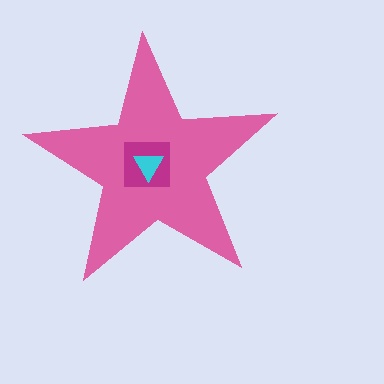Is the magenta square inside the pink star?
Yes.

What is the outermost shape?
The pink star.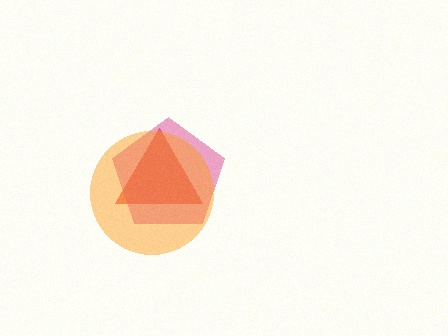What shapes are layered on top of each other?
The layered shapes are: a red triangle, a magenta pentagon, an orange circle.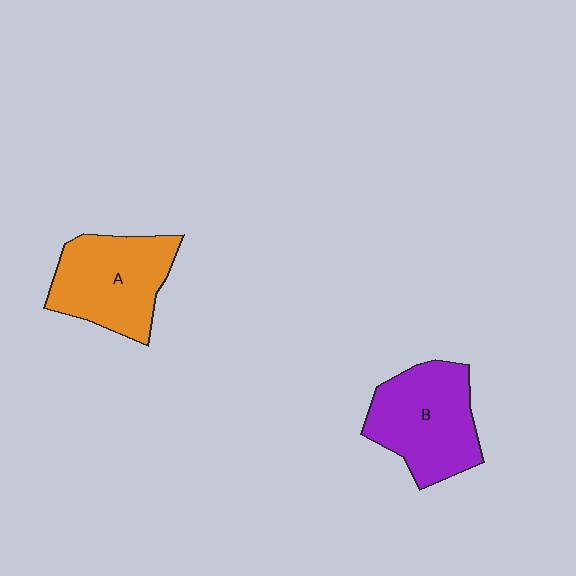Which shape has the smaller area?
Shape A (orange).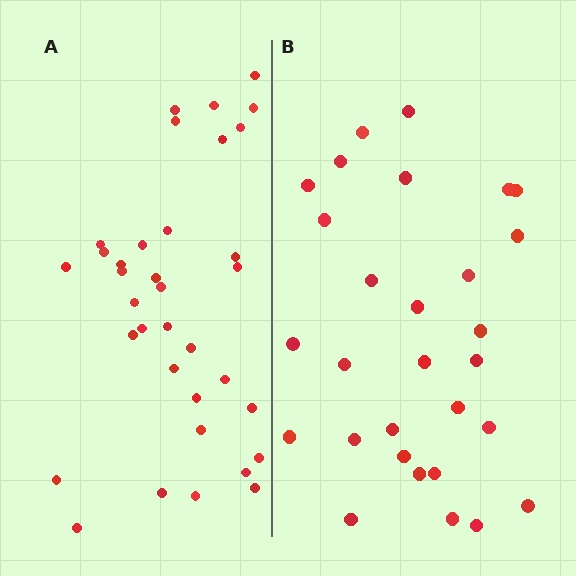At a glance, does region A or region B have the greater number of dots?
Region A (the left region) has more dots.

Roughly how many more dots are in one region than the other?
Region A has about 6 more dots than region B.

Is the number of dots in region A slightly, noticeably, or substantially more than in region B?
Region A has only slightly more — the two regions are fairly close. The ratio is roughly 1.2 to 1.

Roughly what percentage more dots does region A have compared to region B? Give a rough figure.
About 20% more.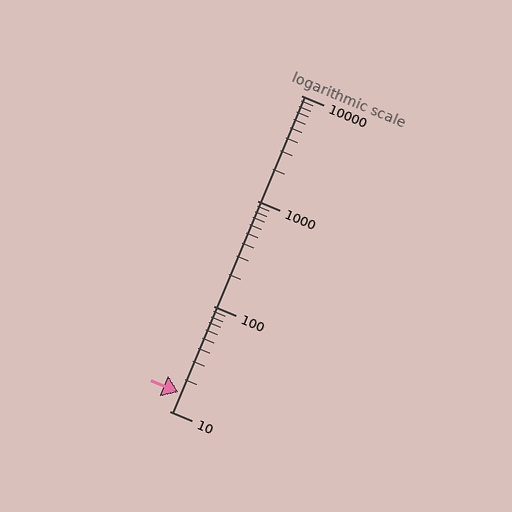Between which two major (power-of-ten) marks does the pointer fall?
The pointer is between 10 and 100.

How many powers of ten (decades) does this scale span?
The scale spans 3 decades, from 10 to 10000.